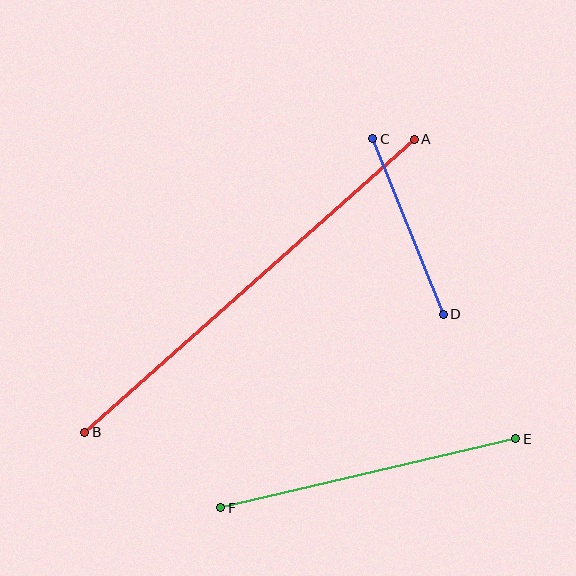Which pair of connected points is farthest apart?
Points A and B are farthest apart.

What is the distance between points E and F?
The distance is approximately 303 pixels.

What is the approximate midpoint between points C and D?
The midpoint is at approximately (408, 227) pixels.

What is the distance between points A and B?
The distance is approximately 441 pixels.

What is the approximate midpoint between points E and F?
The midpoint is at approximately (368, 473) pixels.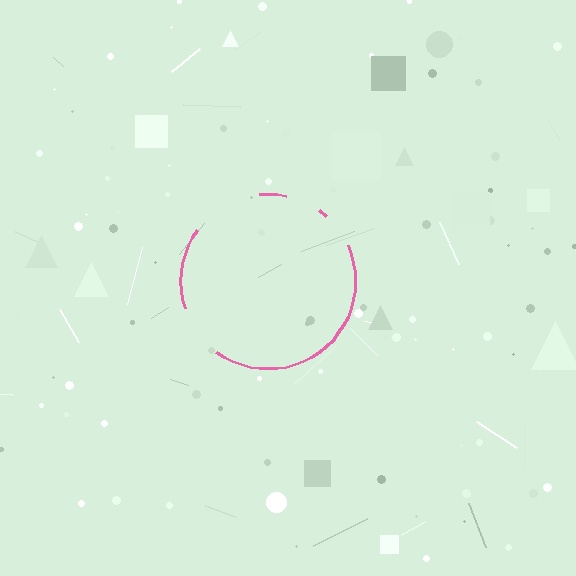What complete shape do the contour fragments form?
The contour fragments form a circle.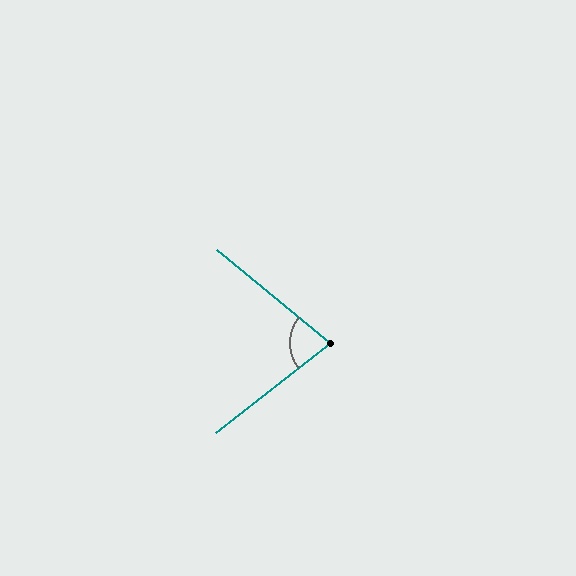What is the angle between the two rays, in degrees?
Approximately 77 degrees.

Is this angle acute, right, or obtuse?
It is acute.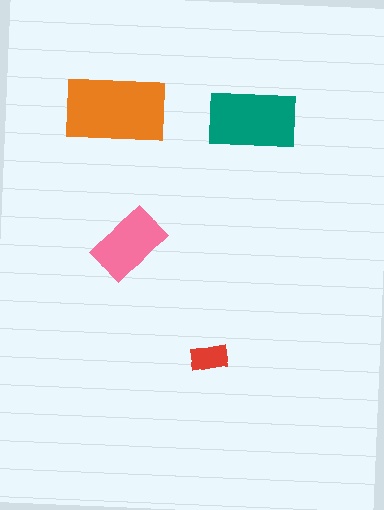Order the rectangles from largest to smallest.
the orange one, the teal one, the pink one, the red one.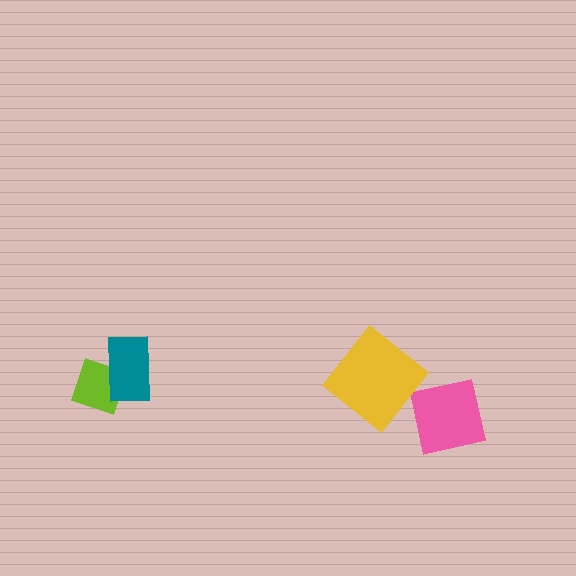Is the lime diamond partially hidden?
Yes, it is partially covered by another shape.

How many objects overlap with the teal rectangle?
1 object overlaps with the teal rectangle.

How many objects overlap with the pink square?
0 objects overlap with the pink square.